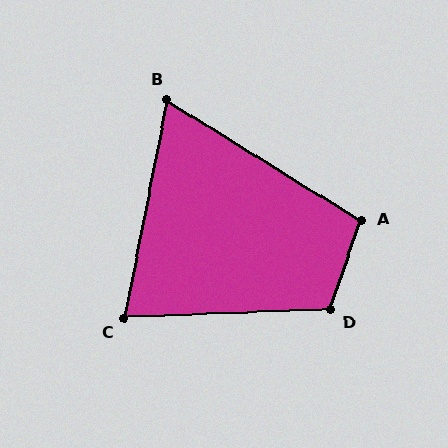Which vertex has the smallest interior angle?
B, at approximately 69 degrees.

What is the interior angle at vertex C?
Approximately 77 degrees (acute).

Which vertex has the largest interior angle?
D, at approximately 111 degrees.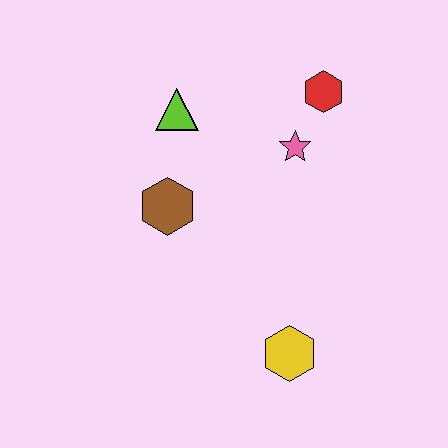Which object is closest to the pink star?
The red hexagon is closest to the pink star.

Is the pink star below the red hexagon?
Yes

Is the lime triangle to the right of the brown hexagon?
Yes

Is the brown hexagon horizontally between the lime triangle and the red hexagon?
No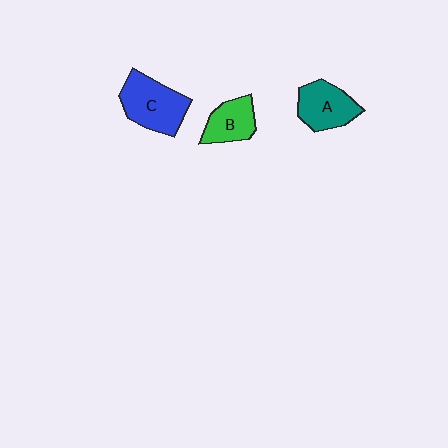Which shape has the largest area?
Shape C (blue).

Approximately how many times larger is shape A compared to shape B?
Approximately 1.2 times.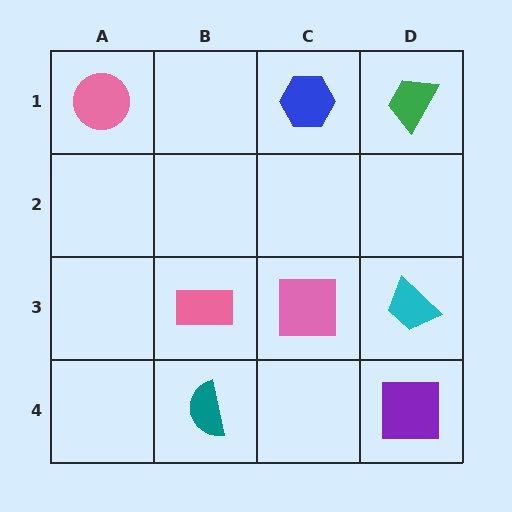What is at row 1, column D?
A green trapezoid.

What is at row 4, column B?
A teal semicircle.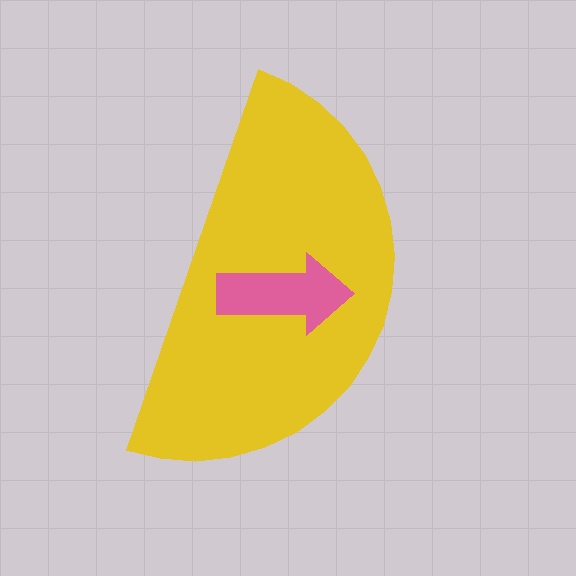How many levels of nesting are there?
2.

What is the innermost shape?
The pink arrow.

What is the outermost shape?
The yellow semicircle.